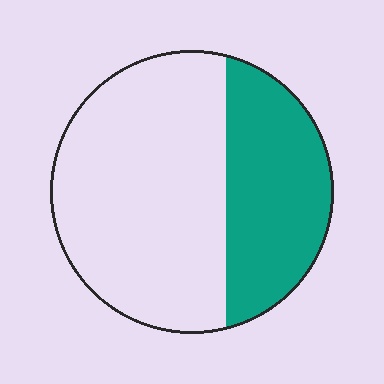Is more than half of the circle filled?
No.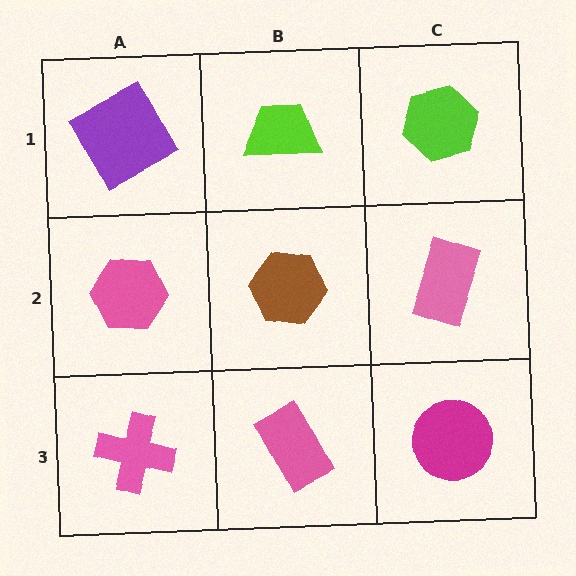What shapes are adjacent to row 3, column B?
A brown hexagon (row 2, column B), a pink cross (row 3, column A), a magenta circle (row 3, column C).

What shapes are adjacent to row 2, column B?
A lime trapezoid (row 1, column B), a pink rectangle (row 3, column B), a pink hexagon (row 2, column A), a pink rectangle (row 2, column C).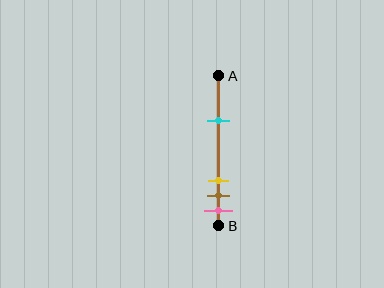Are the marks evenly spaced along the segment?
No, the marks are not evenly spaced.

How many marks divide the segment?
There are 4 marks dividing the segment.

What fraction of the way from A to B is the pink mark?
The pink mark is approximately 90% (0.9) of the way from A to B.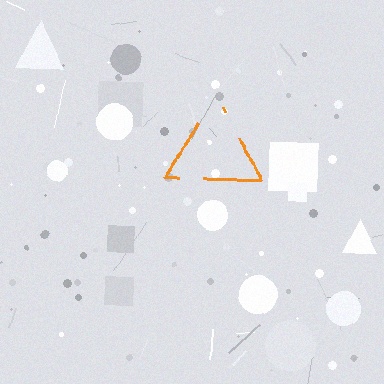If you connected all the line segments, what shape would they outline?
They would outline a triangle.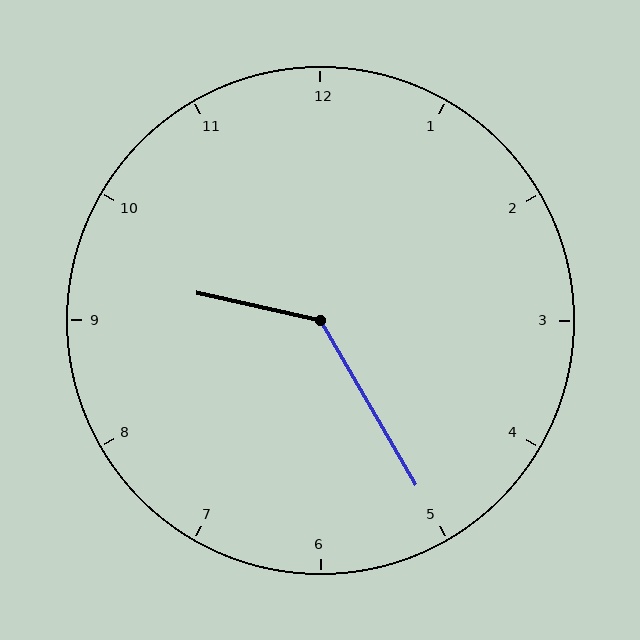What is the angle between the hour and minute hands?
Approximately 132 degrees.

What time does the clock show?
9:25.